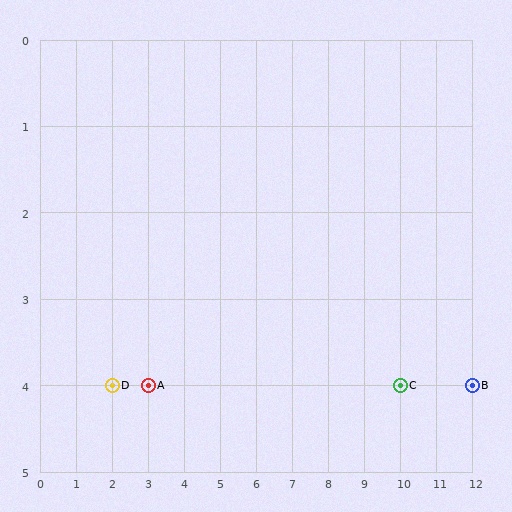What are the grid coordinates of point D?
Point D is at grid coordinates (2, 4).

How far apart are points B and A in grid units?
Points B and A are 9 columns apart.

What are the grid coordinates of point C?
Point C is at grid coordinates (10, 4).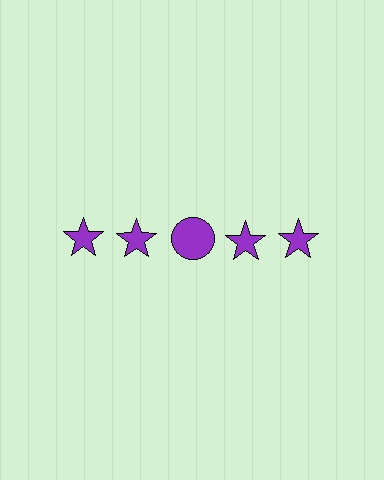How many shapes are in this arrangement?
There are 5 shapes arranged in a grid pattern.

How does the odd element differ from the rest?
It has a different shape: circle instead of star.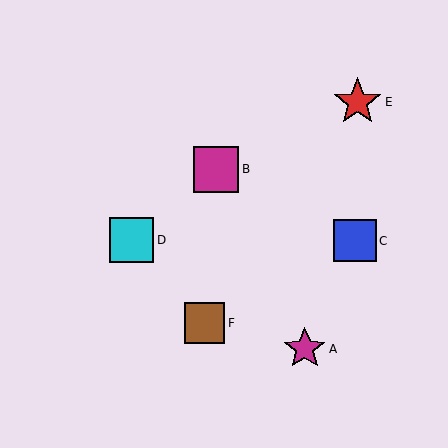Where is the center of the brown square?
The center of the brown square is at (204, 323).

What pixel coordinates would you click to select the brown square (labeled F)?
Click at (204, 323) to select the brown square F.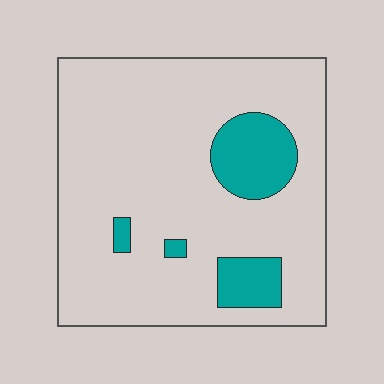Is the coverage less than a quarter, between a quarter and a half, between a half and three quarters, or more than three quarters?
Less than a quarter.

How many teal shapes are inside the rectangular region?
4.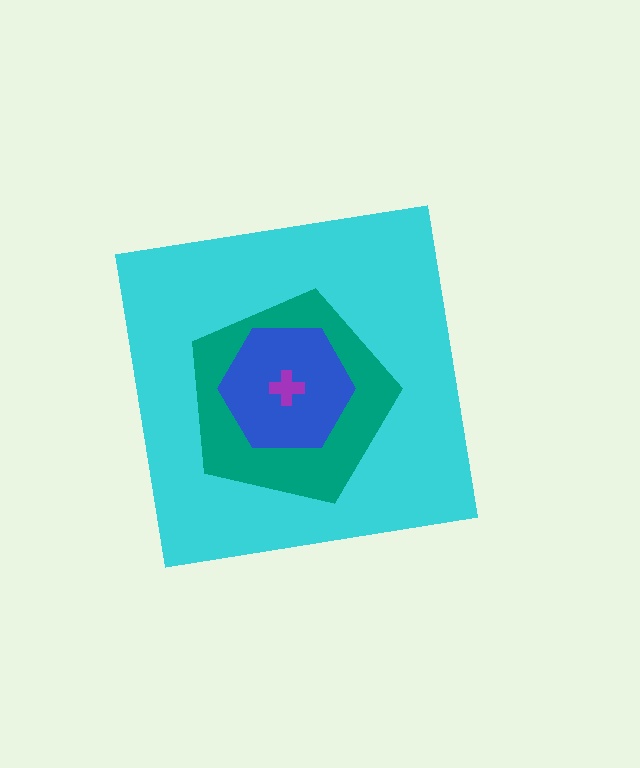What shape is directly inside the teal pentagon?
The blue hexagon.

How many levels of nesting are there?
4.